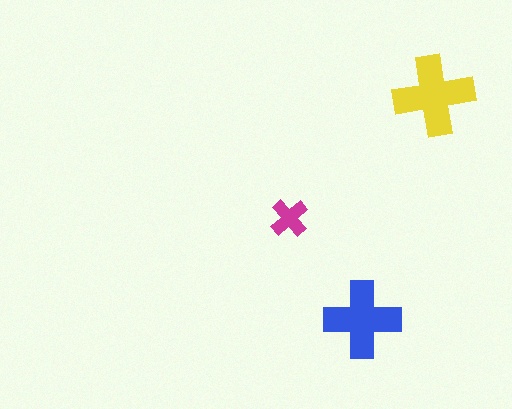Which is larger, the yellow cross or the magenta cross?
The yellow one.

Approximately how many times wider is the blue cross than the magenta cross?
About 2 times wider.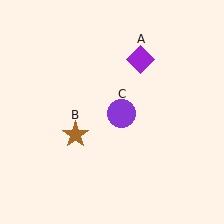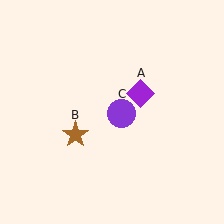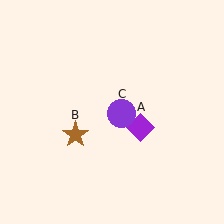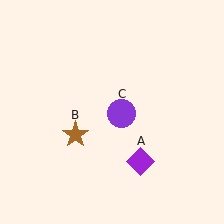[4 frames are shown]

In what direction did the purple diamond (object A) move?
The purple diamond (object A) moved down.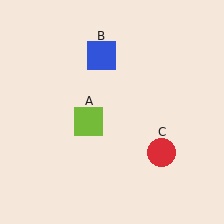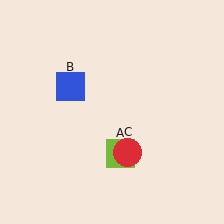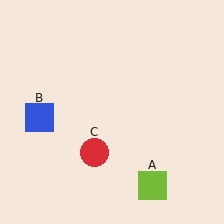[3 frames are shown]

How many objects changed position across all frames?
3 objects changed position: lime square (object A), blue square (object B), red circle (object C).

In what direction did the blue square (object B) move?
The blue square (object B) moved down and to the left.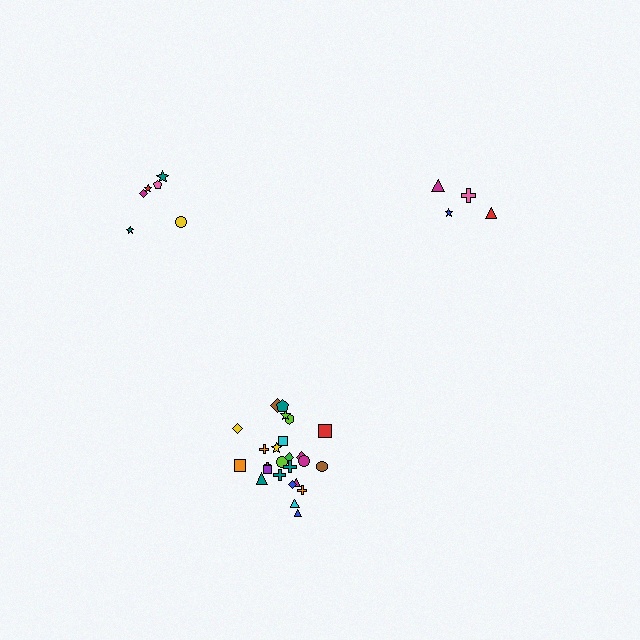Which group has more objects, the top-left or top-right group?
The top-left group.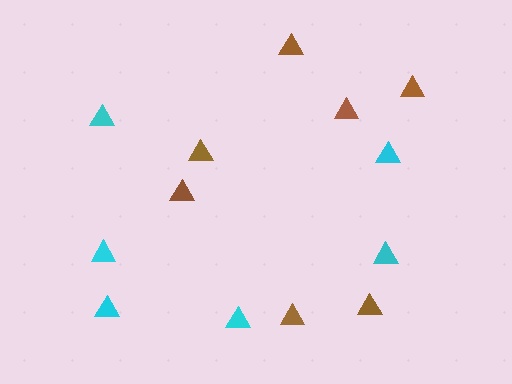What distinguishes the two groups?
There are 2 groups: one group of cyan triangles (6) and one group of brown triangles (7).